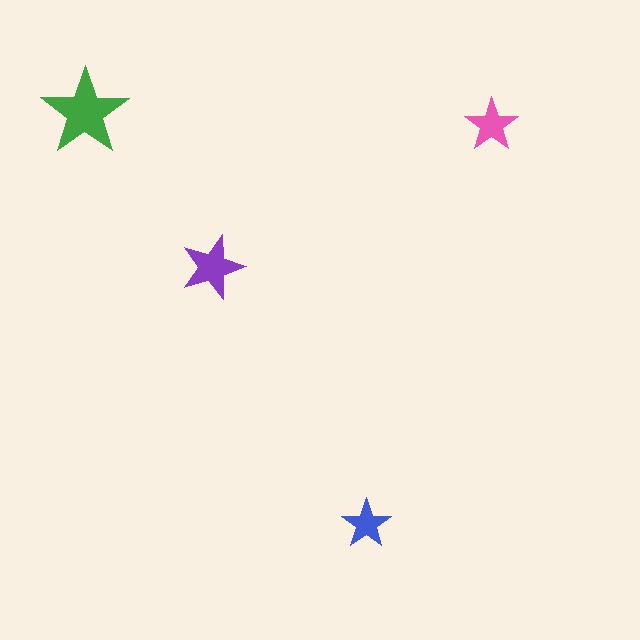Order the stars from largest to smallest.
the green one, the purple one, the pink one, the blue one.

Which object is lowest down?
The blue star is bottommost.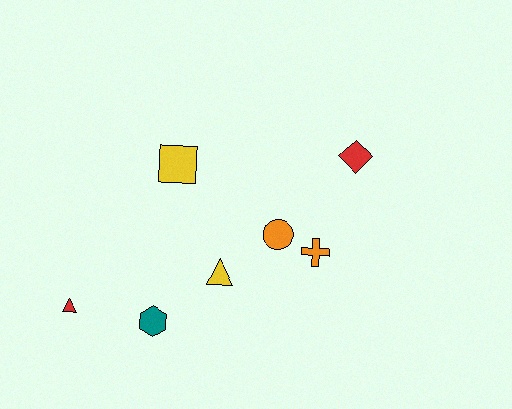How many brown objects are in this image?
There are no brown objects.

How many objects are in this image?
There are 7 objects.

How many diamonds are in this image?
There is 1 diamond.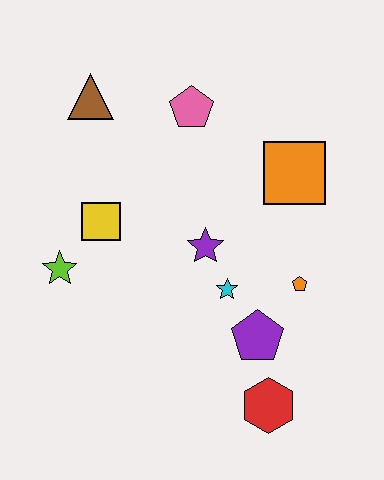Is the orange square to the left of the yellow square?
No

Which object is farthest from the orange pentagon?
The brown triangle is farthest from the orange pentagon.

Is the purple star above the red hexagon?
Yes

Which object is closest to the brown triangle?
The pink pentagon is closest to the brown triangle.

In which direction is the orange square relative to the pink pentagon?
The orange square is to the right of the pink pentagon.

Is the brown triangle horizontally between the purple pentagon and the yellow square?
No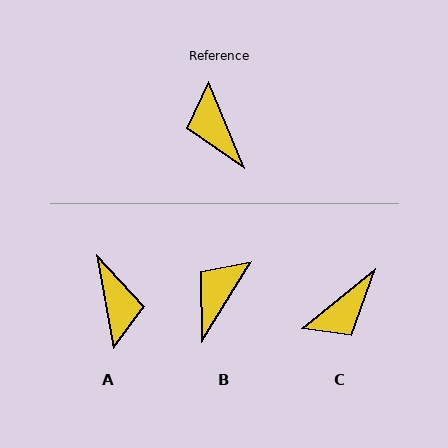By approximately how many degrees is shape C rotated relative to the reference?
Approximately 106 degrees counter-clockwise.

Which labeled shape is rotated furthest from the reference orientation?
A, about 168 degrees away.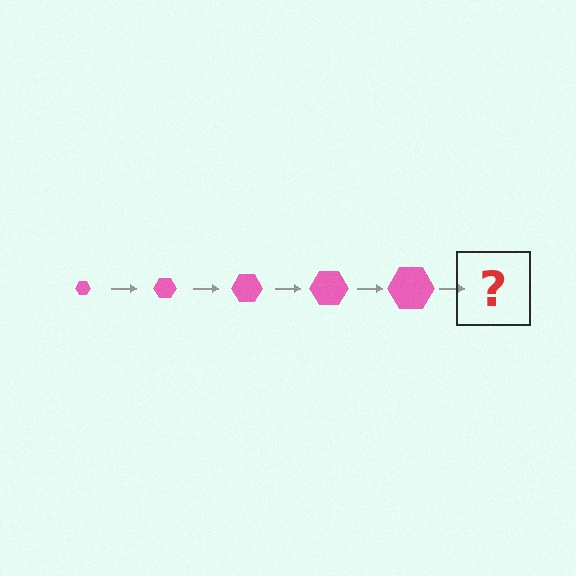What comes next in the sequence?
The next element should be a pink hexagon, larger than the previous one.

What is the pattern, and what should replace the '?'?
The pattern is that the hexagon gets progressively larger each step. The '?' should be a pink hexagon, larger than the previous one.